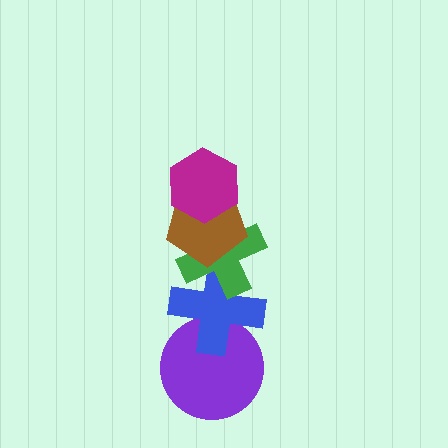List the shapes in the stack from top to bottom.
From top to bottom: the magenta hexagon, the brown pentagon, the green cross, the blue cross, the purple circle.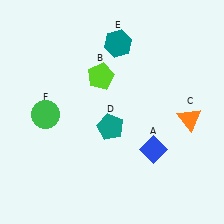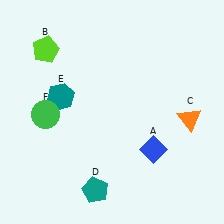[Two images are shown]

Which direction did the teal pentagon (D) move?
The teal pentagon (D) moved down.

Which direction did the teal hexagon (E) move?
The teal hexagon (E) moved left.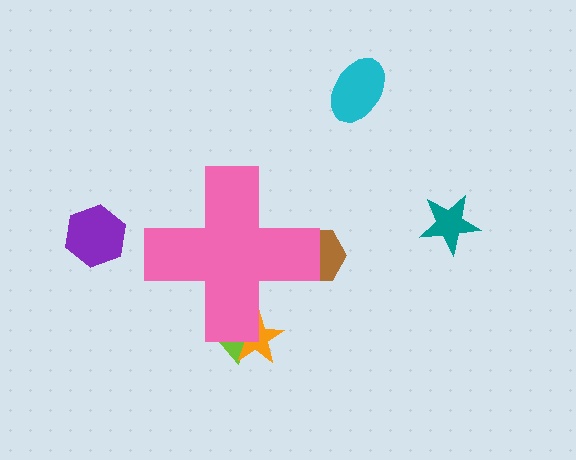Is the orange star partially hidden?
Yes, the orange star is partially hidden behind the pink cross.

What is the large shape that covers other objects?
A pink cross.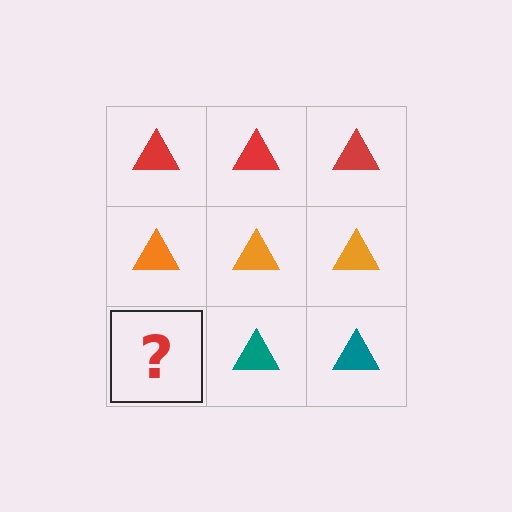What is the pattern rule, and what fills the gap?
The rule is that each row has a consistent color. The gap should be filled with a teal triangle.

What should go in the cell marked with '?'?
The missing cell should contain a teal triangle.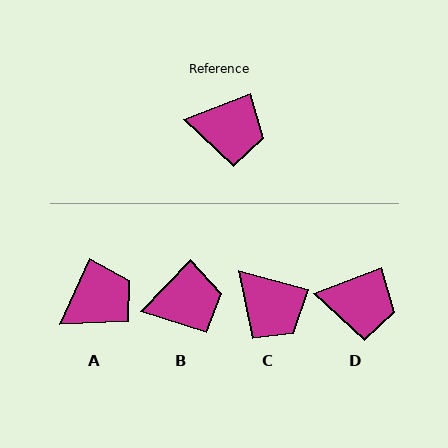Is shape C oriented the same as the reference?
No, it is off by about 36 degrees.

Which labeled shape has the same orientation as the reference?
D.